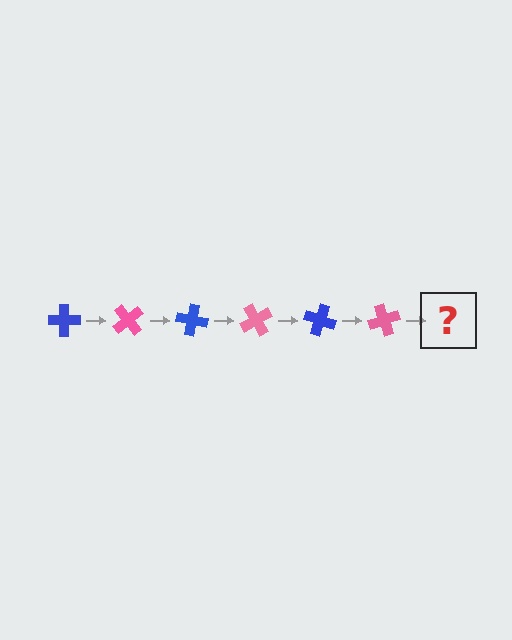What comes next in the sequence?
The next element should be a blue cross, rotated 300 degrees from the start.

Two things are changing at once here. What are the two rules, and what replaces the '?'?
The two rules are that it rotates 50 degrees each step and the color cycles through blue and pink. The '?' should be a blue cross, rotated 300 degrees from the start.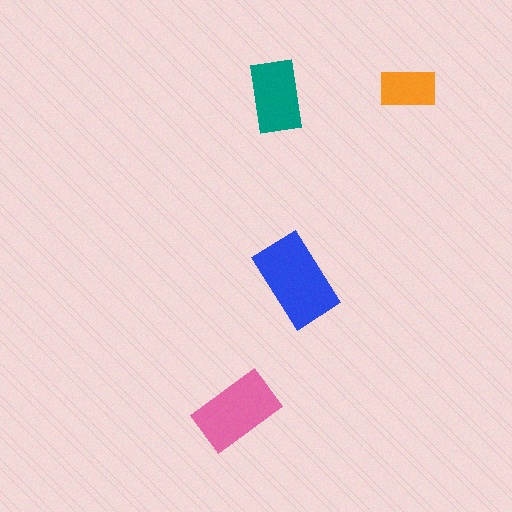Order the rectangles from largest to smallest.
the blue one, the pink one, the teal one, the orange one.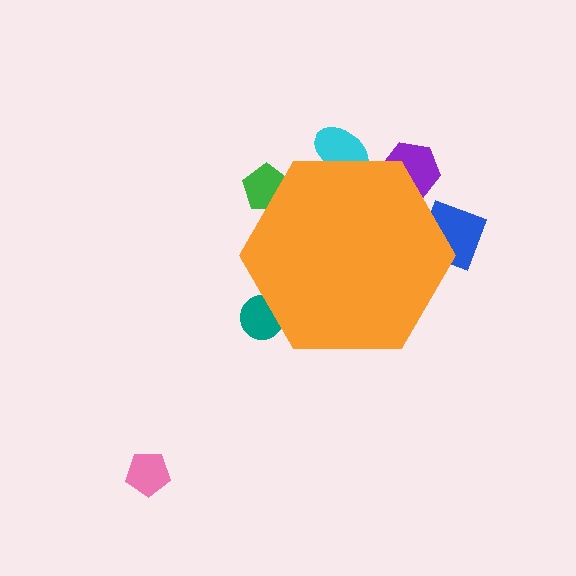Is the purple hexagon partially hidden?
Yes, the purple hexagon is partially hidden behind the orange hexagon.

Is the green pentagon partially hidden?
Yes, the green pentagon is partially hidden behind the orange hexagon.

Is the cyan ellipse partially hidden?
Yes, the cyan ellipse is partially hidden behind the orange hexagon.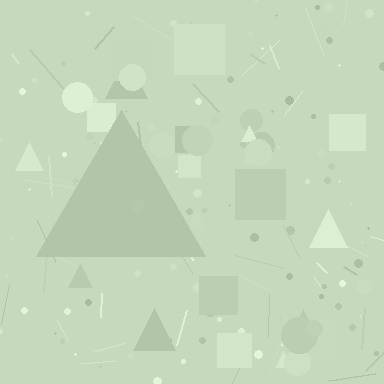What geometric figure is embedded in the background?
A triangle is embedded in the background.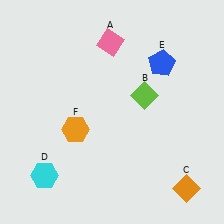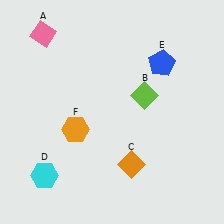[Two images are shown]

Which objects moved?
The objects that moved are: the pink diamond (A), the orange diamond (C).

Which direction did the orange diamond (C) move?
The orange diamond (C) moved left.